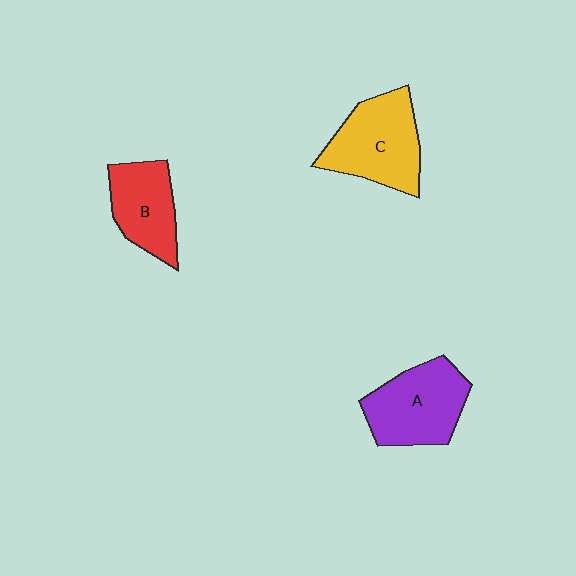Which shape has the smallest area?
Shape B (red).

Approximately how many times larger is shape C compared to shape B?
Approximately 1.3 times.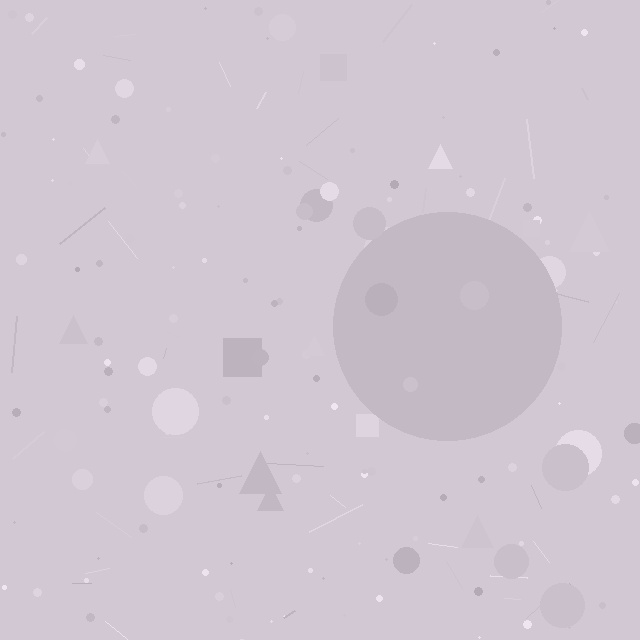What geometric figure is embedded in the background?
A circle is embedded in the background.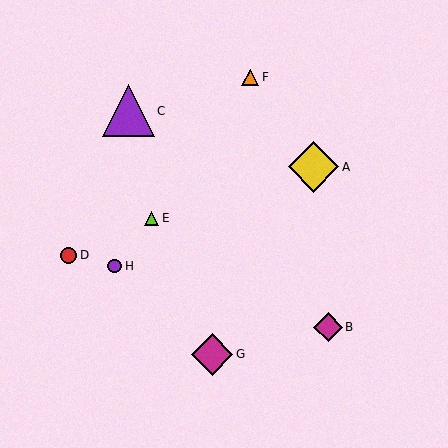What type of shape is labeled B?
Shape B is a magenta diamond.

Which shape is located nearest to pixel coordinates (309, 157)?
The yellow diamond (labeled A) at (313, 167) is nearest to that location.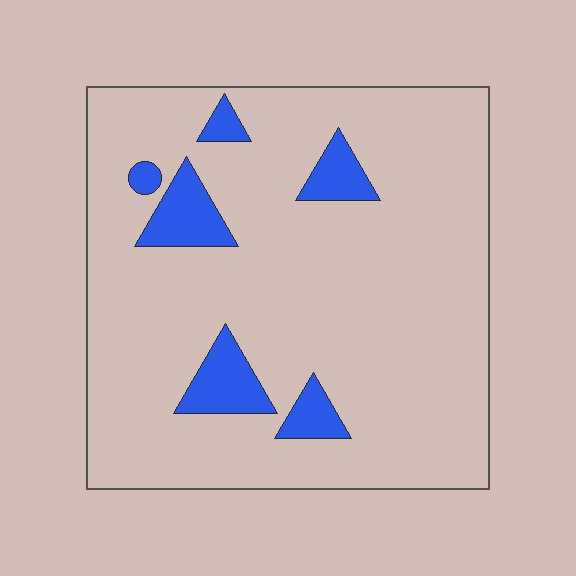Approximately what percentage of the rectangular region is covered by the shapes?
Approximately 10%.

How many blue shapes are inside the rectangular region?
6.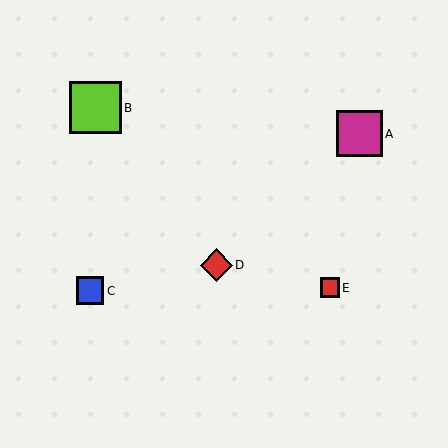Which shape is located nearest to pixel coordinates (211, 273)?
The red diamond (labeled D) at (216, 265) is nearest to that location.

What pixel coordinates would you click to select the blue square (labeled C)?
Click at (90, 291) to select the blue square C.